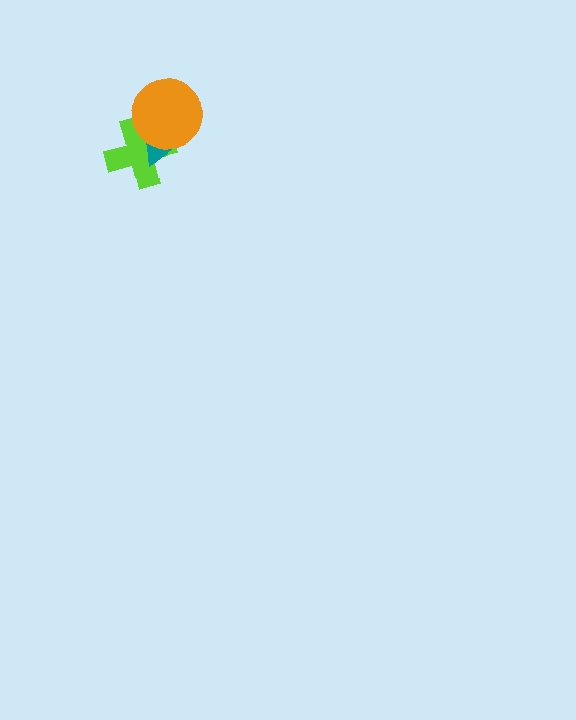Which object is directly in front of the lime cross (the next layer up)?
The teal triangle is directly in front of the lime cross.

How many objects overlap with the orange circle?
2 objects overlap with the orange circle.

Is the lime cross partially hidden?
Yes, it is partially covered by another shape.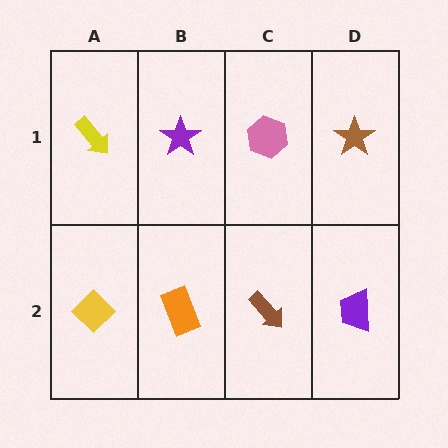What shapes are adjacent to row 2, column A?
A yellow arrow (row 1, column A), an orange rectangle (row 2, column B).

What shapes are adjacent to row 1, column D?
A purple trapezoid (row 2, column D), a pink hexagon (row 1, column C).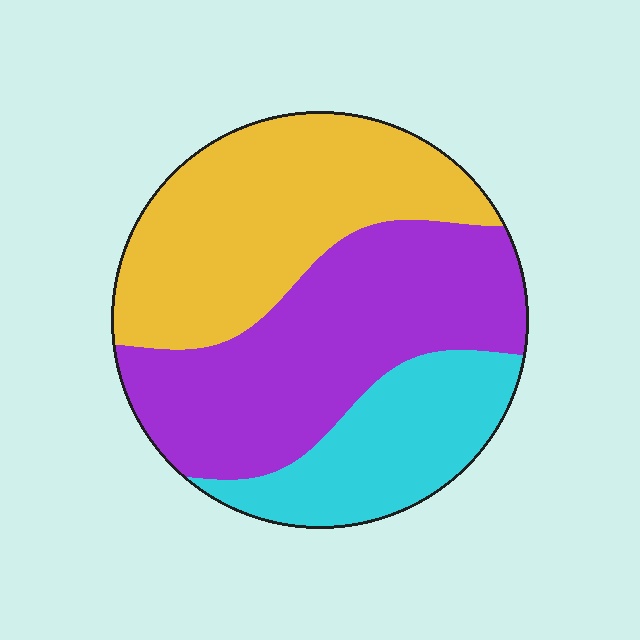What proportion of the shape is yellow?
Yellow covers 38% of the shape.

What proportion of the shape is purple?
Purple covers around 40% of the shape.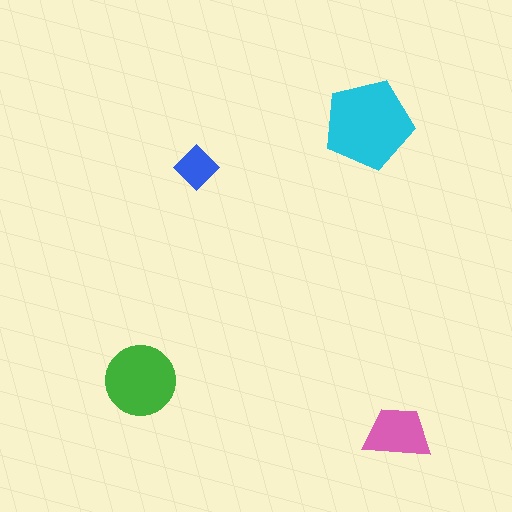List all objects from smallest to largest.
The blue diamond, the pink trapezoid, the green circle, the cyan pentagon.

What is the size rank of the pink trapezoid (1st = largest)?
3rd.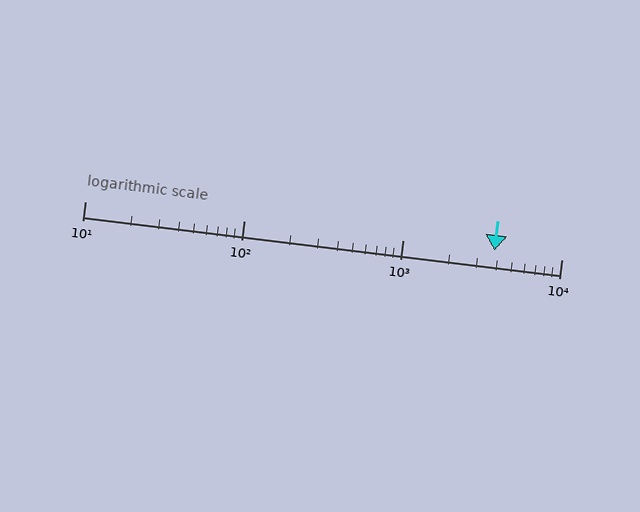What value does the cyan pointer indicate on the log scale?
The pointer indicates approximately 3800.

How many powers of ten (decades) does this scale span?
The scale spans 3 decades, from 10 to 10000.